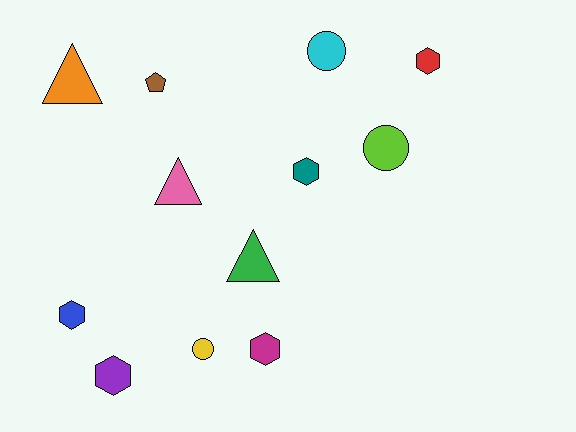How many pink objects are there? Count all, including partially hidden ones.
There is 1 pink object.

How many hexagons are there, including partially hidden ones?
There are 5 hexagons.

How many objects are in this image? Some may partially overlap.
There are 12 objects.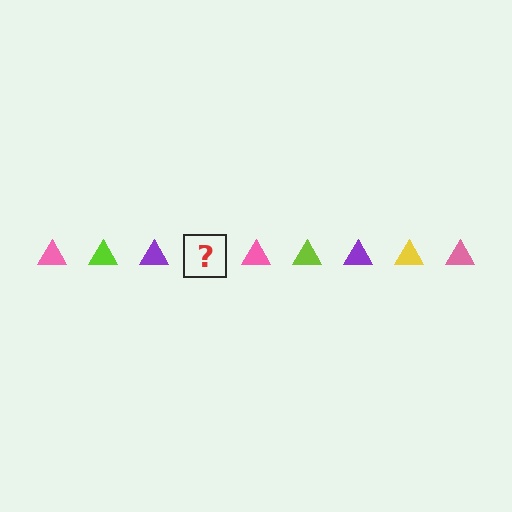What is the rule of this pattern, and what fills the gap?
The rule is that the pattern cycles through pink, lime, purple, yellow triangles. The gap should be filled with a yellow triangle.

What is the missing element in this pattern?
The missing element is a yellow triangle.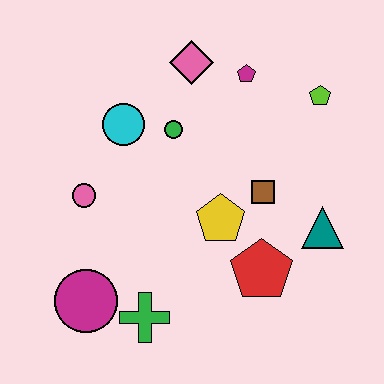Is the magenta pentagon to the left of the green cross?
No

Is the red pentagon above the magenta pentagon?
No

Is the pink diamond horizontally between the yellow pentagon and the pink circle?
Yes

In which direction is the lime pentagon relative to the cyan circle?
The lime pentagon is to the right of the cyan circle.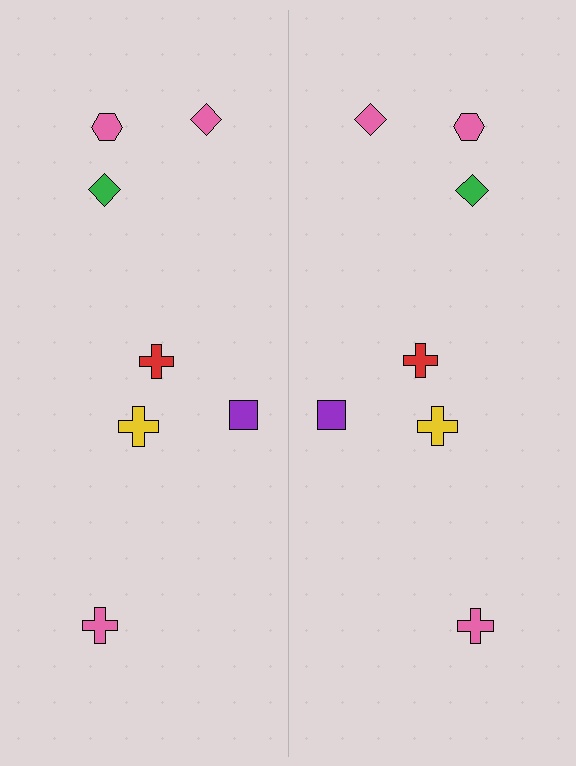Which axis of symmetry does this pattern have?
The pattern has a vertical axis of symmetry running through the center of the image.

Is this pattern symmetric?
Yes, this pattern has bilateral (reflection) symmetry.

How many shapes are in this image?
There are 14 shapes in this image.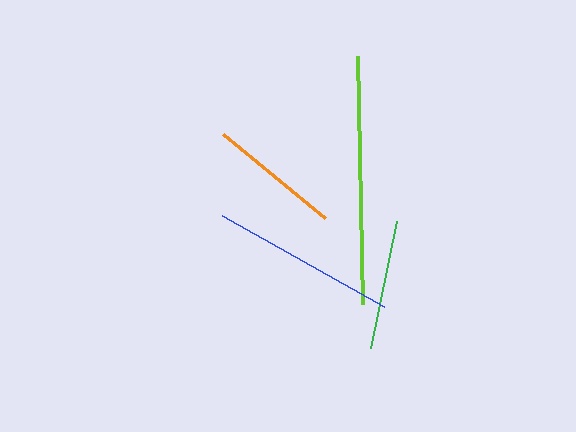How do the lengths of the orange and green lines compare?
The orange and green lines are approximately the same length.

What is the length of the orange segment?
The orange segment is approximately 132 pixels long.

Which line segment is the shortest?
The green line is the shortest at approximately 129 pixels.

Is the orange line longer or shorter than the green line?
The orange line is longer than the green line.